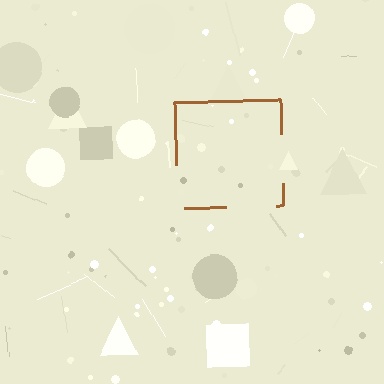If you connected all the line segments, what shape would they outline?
They would outline a square.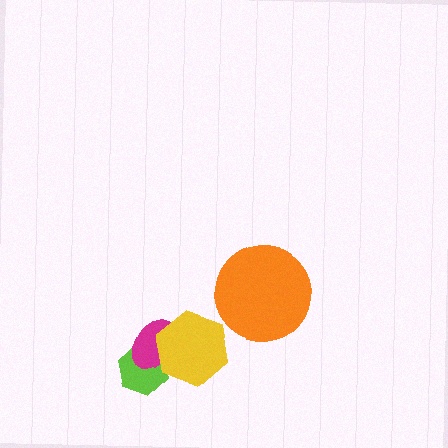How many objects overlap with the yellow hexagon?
2 objects overlap with the yellow hexagon.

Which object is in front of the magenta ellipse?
The yellow hexagon is in front of the magenta ellipse.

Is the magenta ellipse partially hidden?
Yes, it is partially covered by another shape.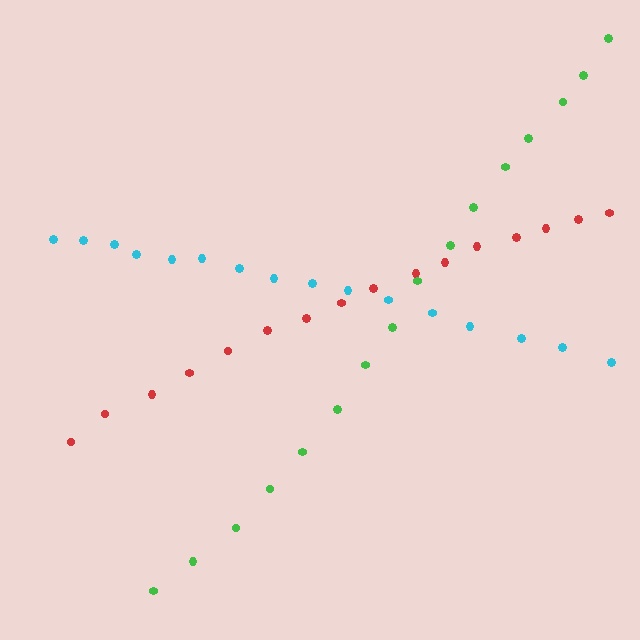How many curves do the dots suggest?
There are 3 distinct paths.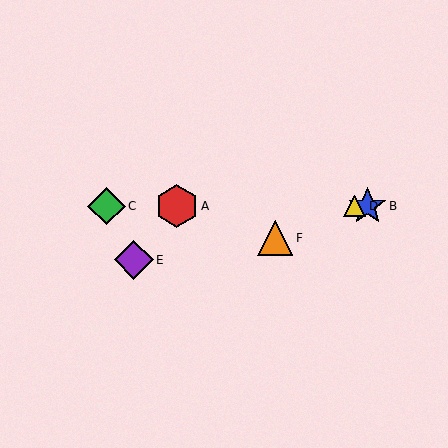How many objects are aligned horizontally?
4 objects (A, B, C, D) are aligned horizontally.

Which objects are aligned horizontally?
Objects A, B, C, D are aligned horizontally.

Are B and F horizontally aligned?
No, B is at y≈206 and F is at y≈238.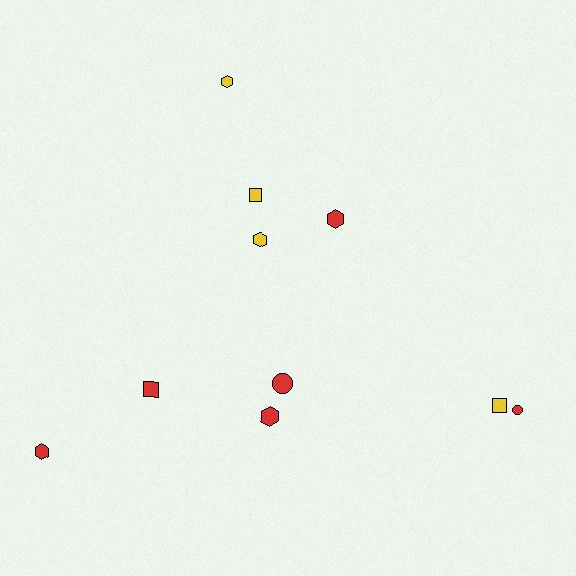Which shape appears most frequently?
Hexagon, with 5 objects.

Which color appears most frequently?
Red, with 6 objects.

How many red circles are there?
There are 2 red circles.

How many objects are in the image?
There are 10 objects.